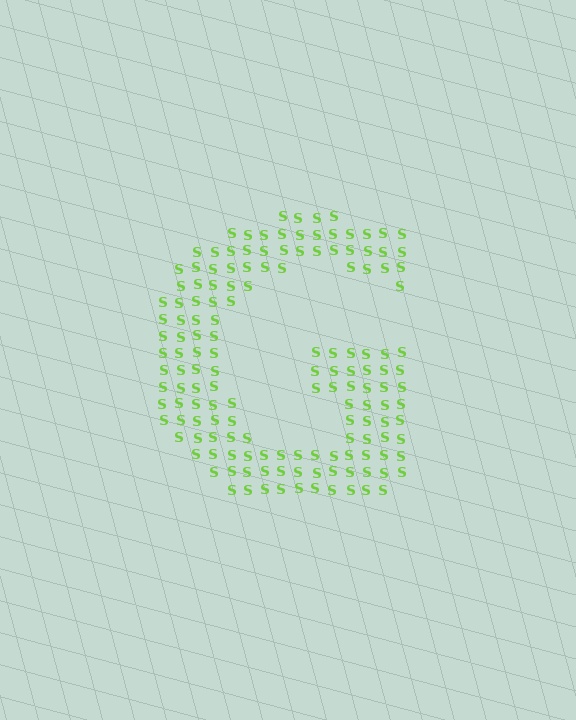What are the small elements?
The small elements are letter S's.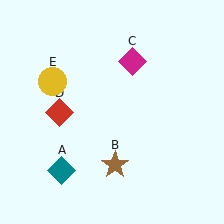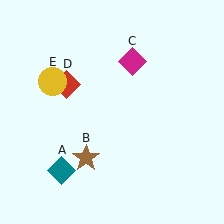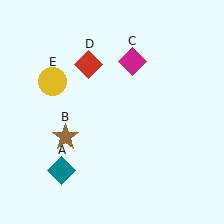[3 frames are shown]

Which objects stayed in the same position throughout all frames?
Teal diamond (object A) and magenta diamond (object C) and yellow circle (object E) remained stationary.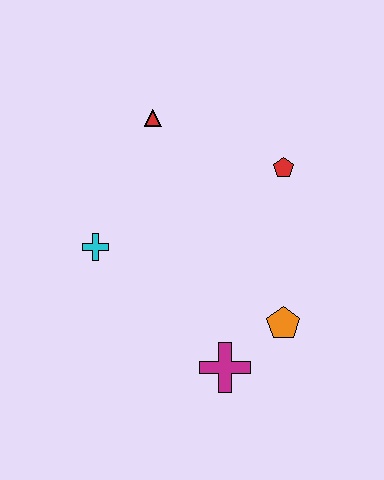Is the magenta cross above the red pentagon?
No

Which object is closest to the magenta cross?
The orange pentagon is closest to the magenta cross.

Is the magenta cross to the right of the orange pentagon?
No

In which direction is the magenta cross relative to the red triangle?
The magenta cross is below the red triangle.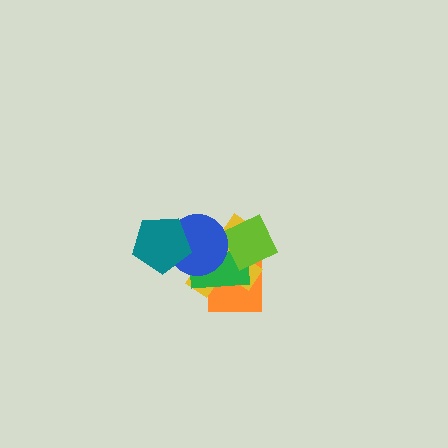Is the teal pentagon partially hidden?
No, no other shape covers it.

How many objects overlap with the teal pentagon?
2 objects overlap with the teal pentagon.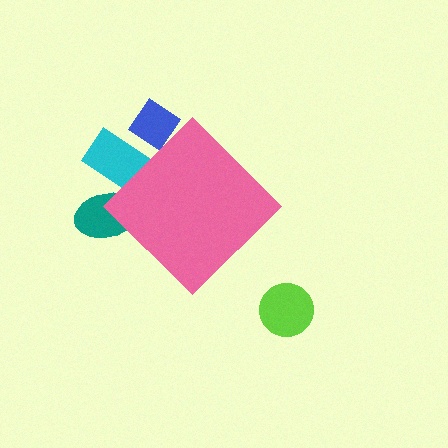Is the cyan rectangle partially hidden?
Yes, the cyan rectangle is partially hidden behind the pink diamond.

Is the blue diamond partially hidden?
Yes, the blue diamond is partially hidden behind the pink diamond.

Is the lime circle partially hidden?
No, the lime circle is fully visible.